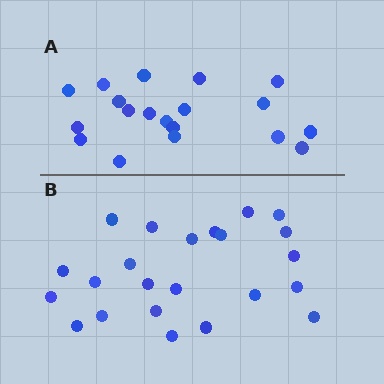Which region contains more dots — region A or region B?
Region B (the bottom region) has more dots.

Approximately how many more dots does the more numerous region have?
Region B has about 4 more dots than region A.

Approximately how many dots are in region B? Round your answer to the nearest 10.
About 20 dots. (The exact count is 23, which rounds to 20.)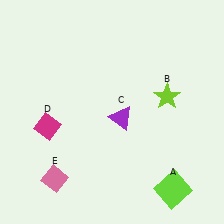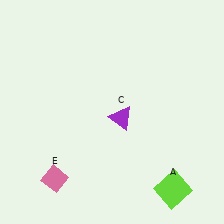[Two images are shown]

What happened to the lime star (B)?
The lime star (B) was removed in Image 2. It was in the top-right area of Image 1.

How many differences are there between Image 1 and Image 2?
There are 2 differences between the two images.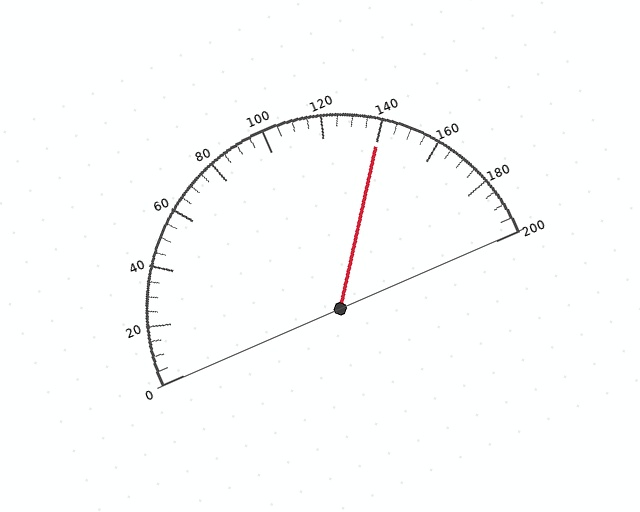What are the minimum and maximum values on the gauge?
The gauge ranges from 0 to 200.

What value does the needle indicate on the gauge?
The needle indicates approximately 140.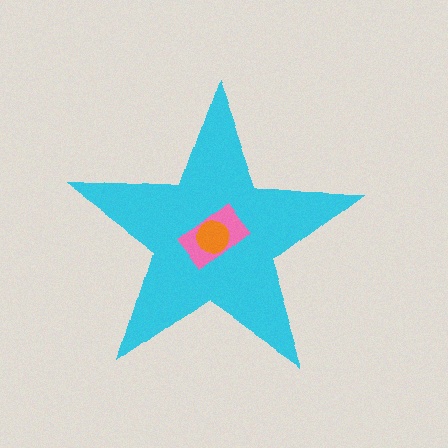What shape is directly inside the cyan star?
The pink rectangle.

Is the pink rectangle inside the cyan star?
Yes.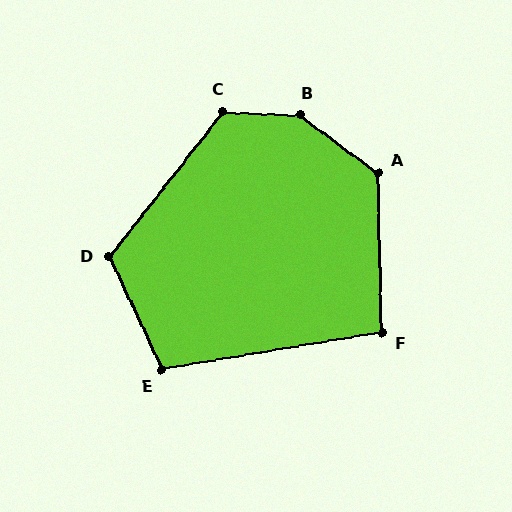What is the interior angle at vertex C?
Approximately 126 degrees (obtuse).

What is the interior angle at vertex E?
Approximately 106 degrees (obtuse).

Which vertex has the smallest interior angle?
F, at approximately 98 degrees.